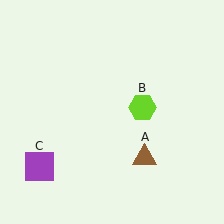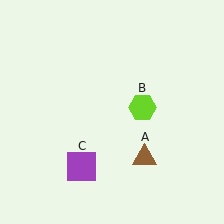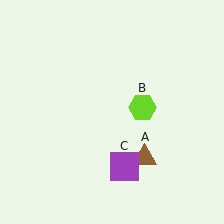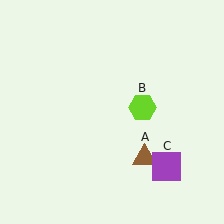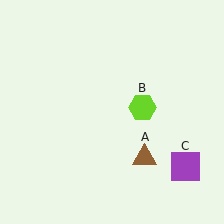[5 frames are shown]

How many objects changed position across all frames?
1 object changed position: purple square (object C).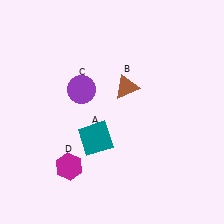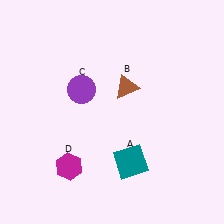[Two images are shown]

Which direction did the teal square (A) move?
The teal square (A) moved right.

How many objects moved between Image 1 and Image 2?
1 object moved between the two images.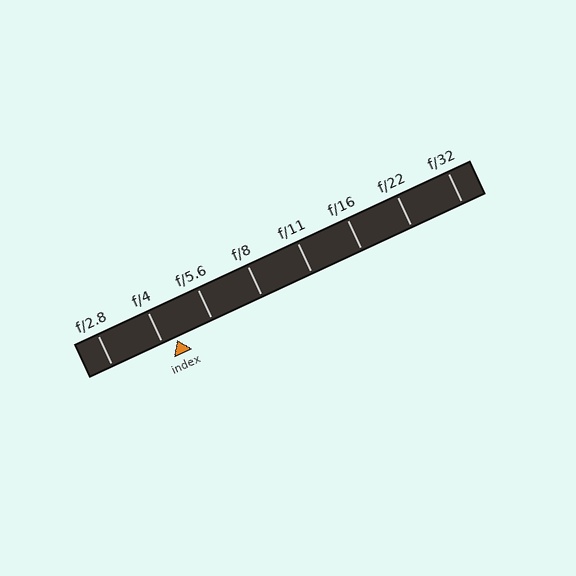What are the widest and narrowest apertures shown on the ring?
The widest aperture shown is f/2.8 and the narrowest is f/32.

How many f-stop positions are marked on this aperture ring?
There are 8 f-stop positions marked.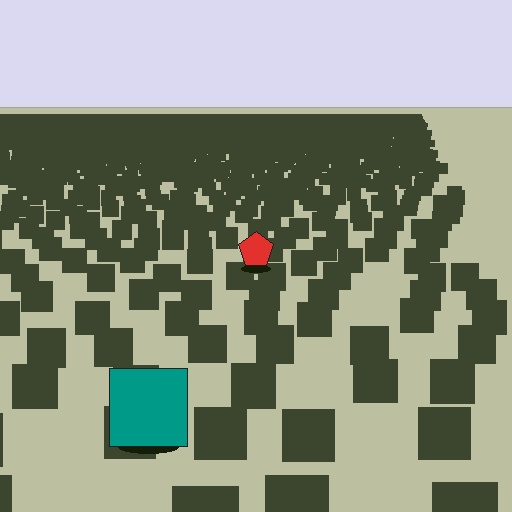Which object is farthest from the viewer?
The red pentagon is farthest from the viewer. It appears smaller and the ground texture around it is denser.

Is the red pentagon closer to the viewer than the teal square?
No. The teal square is closer — you can tell from the texture gradient: the ground texture is coarser near it.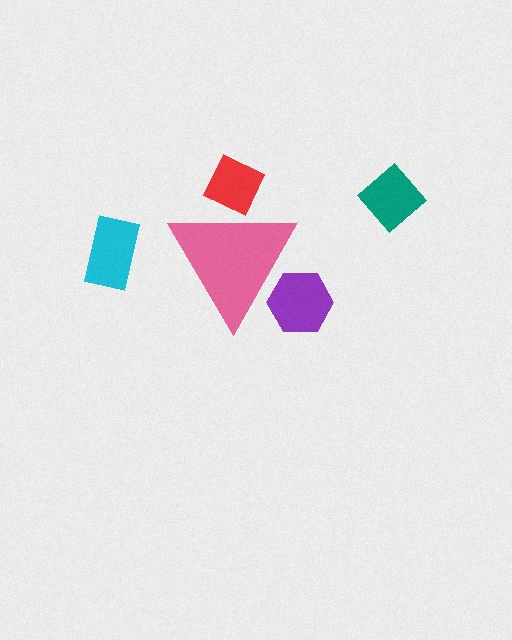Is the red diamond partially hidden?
Yes, the red diamond is partially hidden behind the pink triangle.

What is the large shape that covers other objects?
A pink triangle.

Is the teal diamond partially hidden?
No, the teal diamond is fully visible.